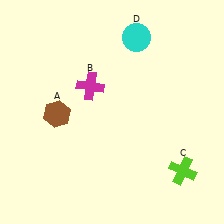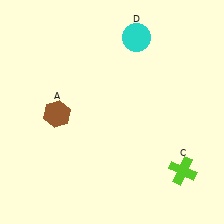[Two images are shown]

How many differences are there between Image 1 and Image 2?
There is 1 difference between the two images.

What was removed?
The magenta cross (B) was removed in Image 2.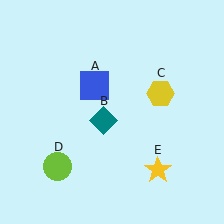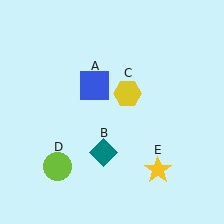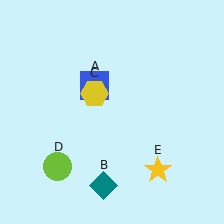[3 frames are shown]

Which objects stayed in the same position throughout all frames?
Blue square (object A) and lime circle (object D) and yellow star (object E) remained stationary.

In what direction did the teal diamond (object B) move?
The teal diamond (object B) moved down.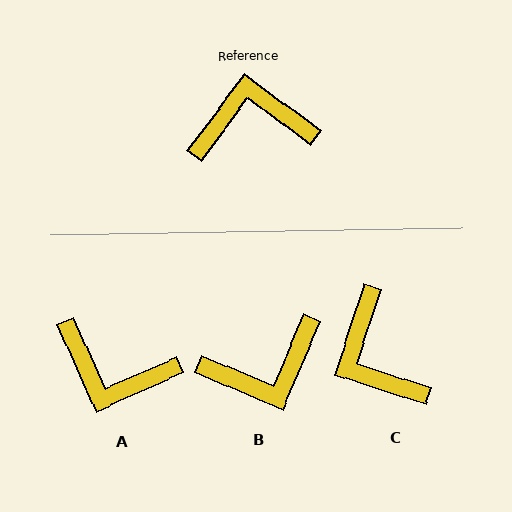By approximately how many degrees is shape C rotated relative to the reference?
Approximately 109 degrees counter-clockwise.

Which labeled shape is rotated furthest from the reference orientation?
B, about 166 degrees away.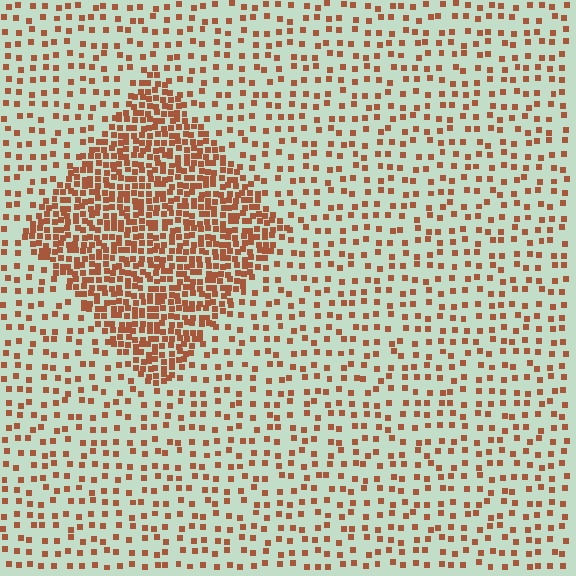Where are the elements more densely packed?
The elements are more densely packed inside the diamond boundary.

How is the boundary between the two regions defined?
The boundary is defined by a change in element density (approximately 2.9x ratio). All elements are the same color, size, and shape.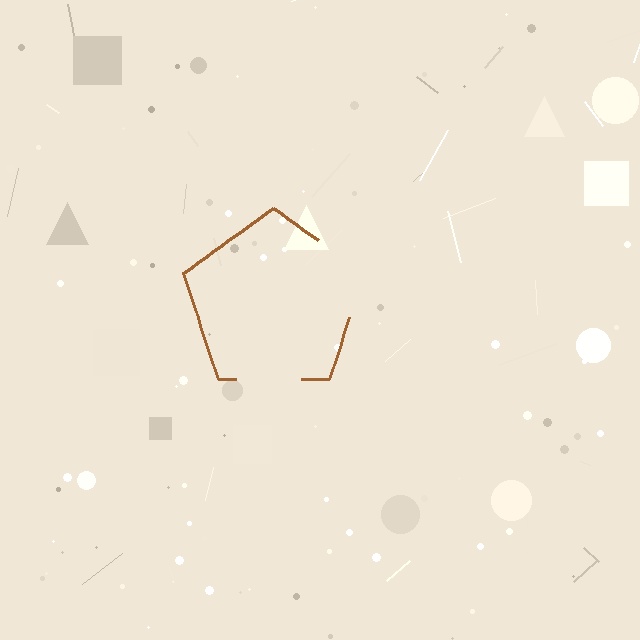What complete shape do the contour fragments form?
The contour fragments form a pentagon.